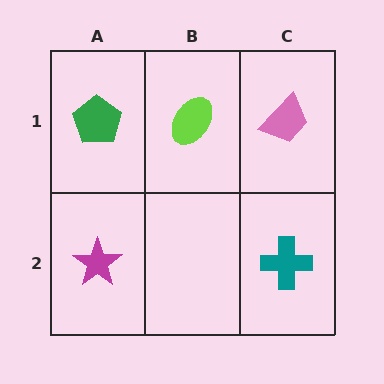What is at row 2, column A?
A magenta star.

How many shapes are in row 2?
2 shapes.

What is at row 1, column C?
A pink trapezoid.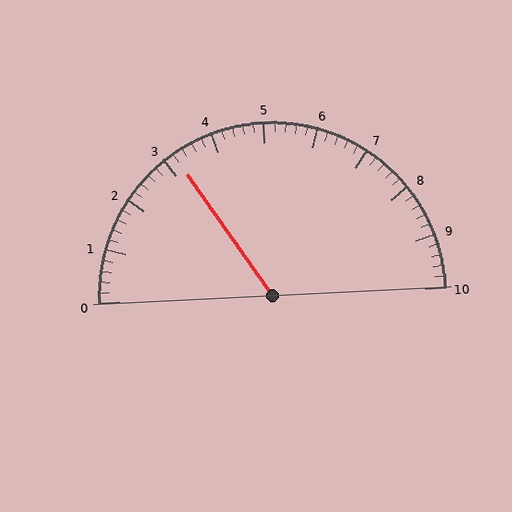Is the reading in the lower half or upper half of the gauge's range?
The reading is in the lower half of the range (0 to 10).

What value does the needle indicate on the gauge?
The needle indicates approximately 3.2.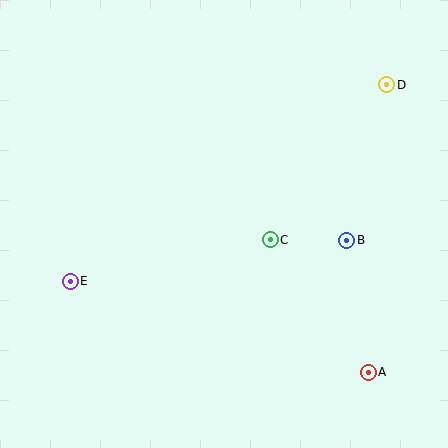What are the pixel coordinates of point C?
Point C is at (270, 240).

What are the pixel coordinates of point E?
Point E is at (70, 281).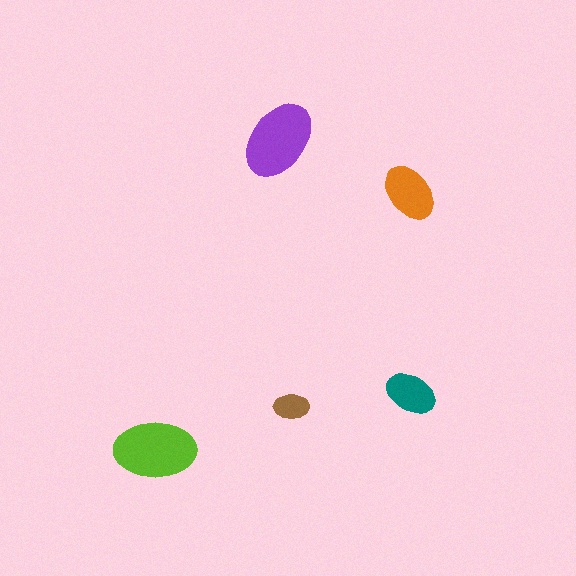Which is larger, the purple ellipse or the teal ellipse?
The purple one.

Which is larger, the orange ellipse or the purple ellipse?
The purple one.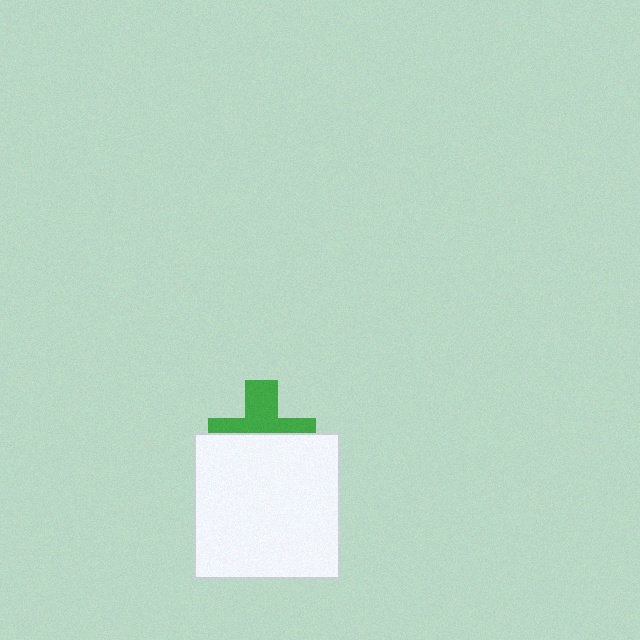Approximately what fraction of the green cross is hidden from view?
Roughly 51% of the green cross is hidden behind the white square.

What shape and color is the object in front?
The object in front is a white square.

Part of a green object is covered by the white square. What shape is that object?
It is a cross.